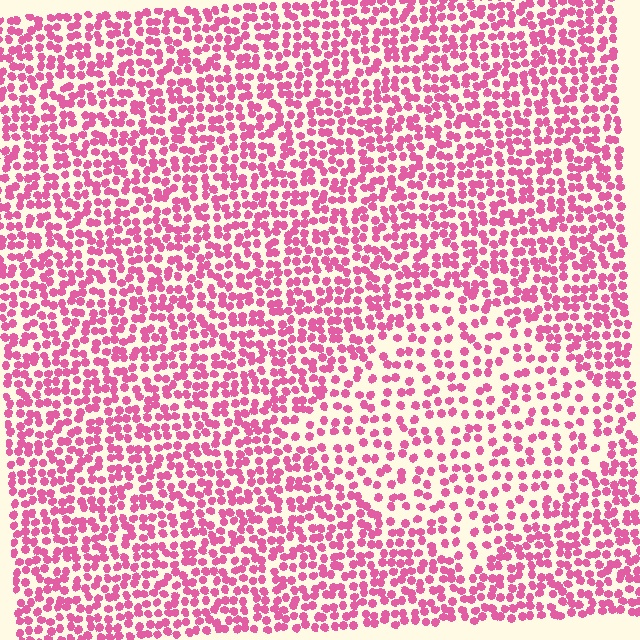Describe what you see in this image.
The image contains small pink elements arranged at two different densities. A diamond-shaped region is visible where the elements are less densely packed than the surrounding area.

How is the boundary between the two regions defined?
The boundary is defined by a change in element density (approximately 1.7x ratio). All elements are the same color, size, and shape.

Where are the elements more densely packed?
The elements are more densely packed outside the diamond boundary.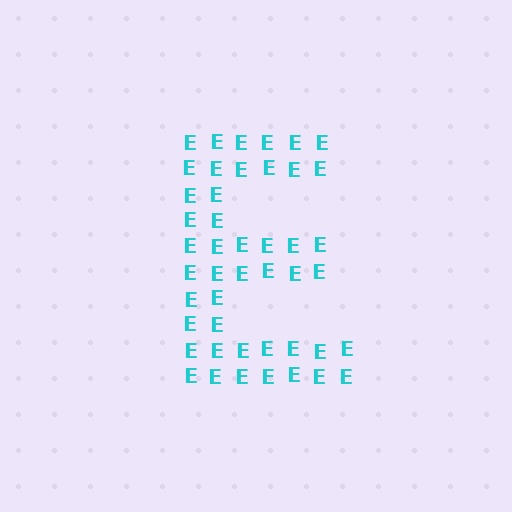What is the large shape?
The large shape is the letter E.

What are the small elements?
The small elements are letter E's.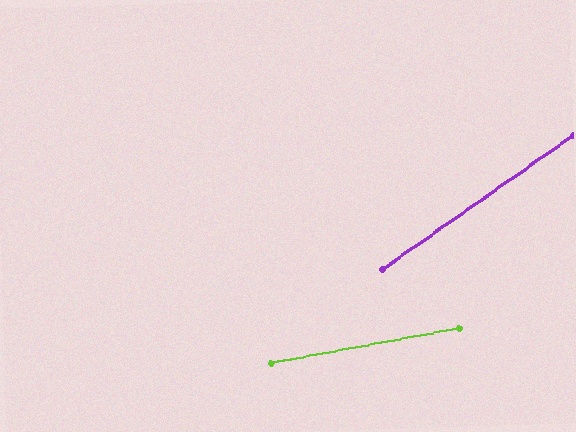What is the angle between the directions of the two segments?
Approximately 25 degrees.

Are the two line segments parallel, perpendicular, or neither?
Neither parallel nor perpendicular — they differ by about 25°.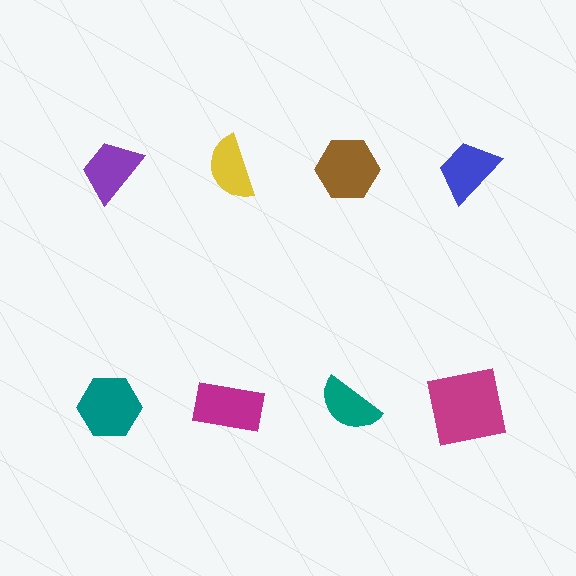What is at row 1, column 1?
A purple trapezoid.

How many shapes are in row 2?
4 shapes.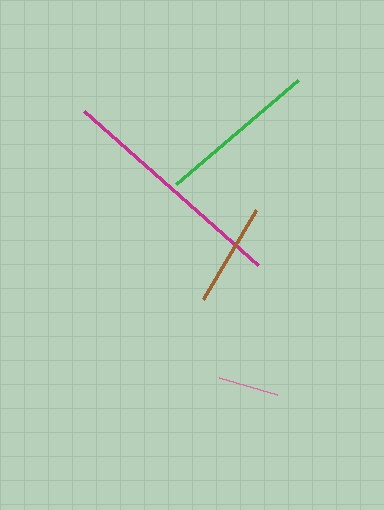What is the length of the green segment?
The green segment is approximately 160 pixels long.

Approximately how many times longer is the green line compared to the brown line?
The green line is approximately 1.5 times the length of the brown line.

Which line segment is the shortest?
The pink line is the shortest at approximately 60 pixels.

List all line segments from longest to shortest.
From longest to shortest: magenta, green, brown, pink.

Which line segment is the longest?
The magenta line is the longest at approximately 232 pixels.